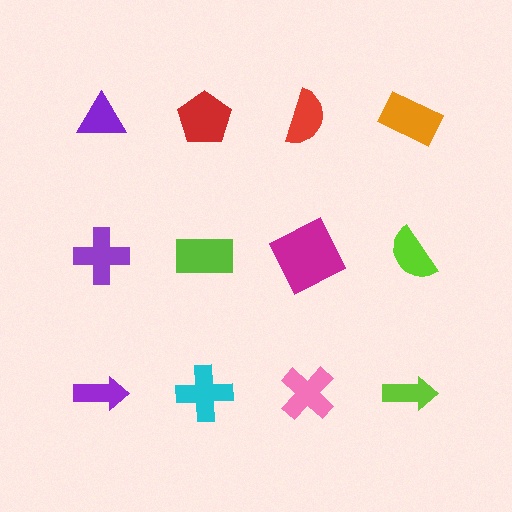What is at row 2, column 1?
A purple cross.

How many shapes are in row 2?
4 shapes.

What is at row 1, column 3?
A red semicircle.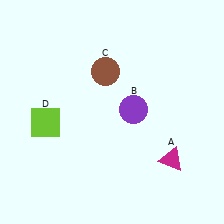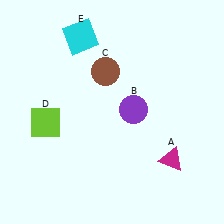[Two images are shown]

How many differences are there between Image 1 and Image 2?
There is 1 difference between the two images.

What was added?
A cyan square (E) was added in Image 2.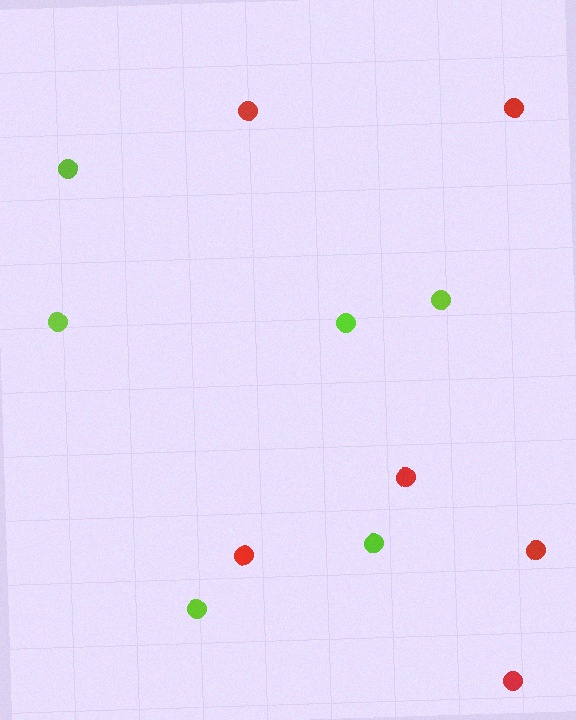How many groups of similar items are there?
There are 2 groups: one group of red circles (6) and one group of lime circles (6).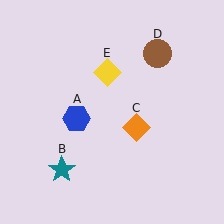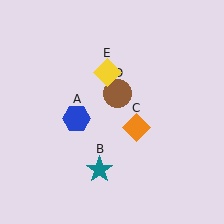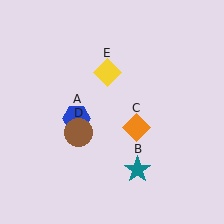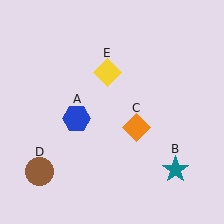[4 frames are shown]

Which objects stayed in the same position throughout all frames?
Blue hexagon (object A) and orange diamond (object C) and yellow diamond (object E) remained stationary.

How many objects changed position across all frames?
2 objects changed position: teal star (object B), brown circle (object D).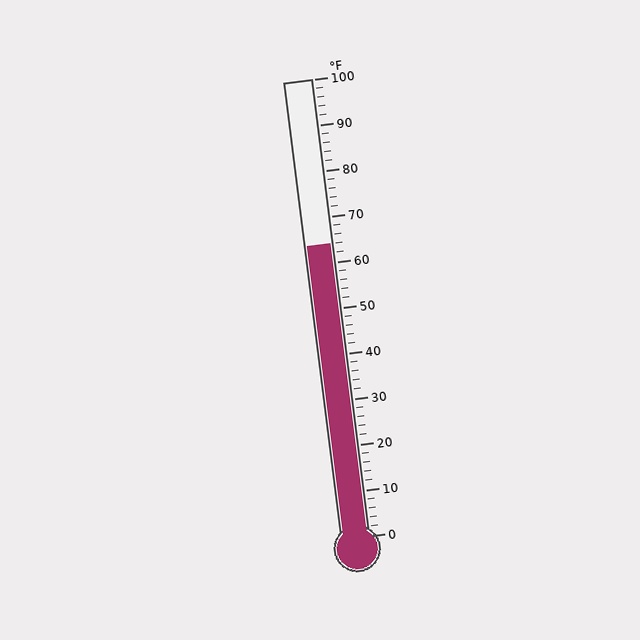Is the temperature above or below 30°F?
The temperature is above 30°F.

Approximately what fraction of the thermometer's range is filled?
The thermometer is filled to approximately 65% of its range.